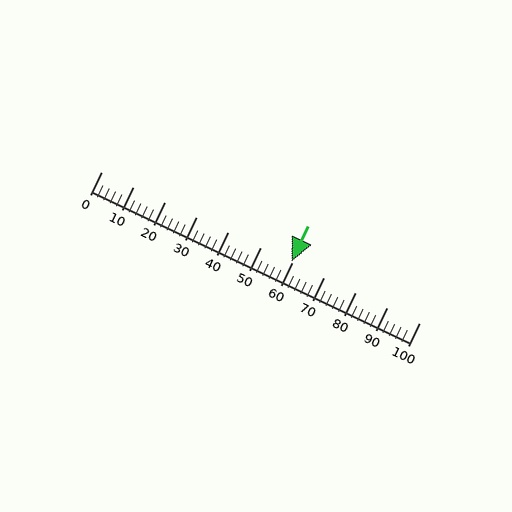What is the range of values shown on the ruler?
The ruler shows values from 0 to 100.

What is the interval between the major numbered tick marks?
The major tick marks are spaced 10 units apart.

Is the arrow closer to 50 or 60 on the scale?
The arrow is closer to 60.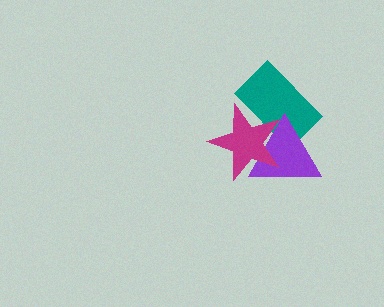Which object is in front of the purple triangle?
The magenta star is in front of the purple triangle.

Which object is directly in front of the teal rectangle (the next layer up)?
The purple triangle is directly in front of the teal rectangle.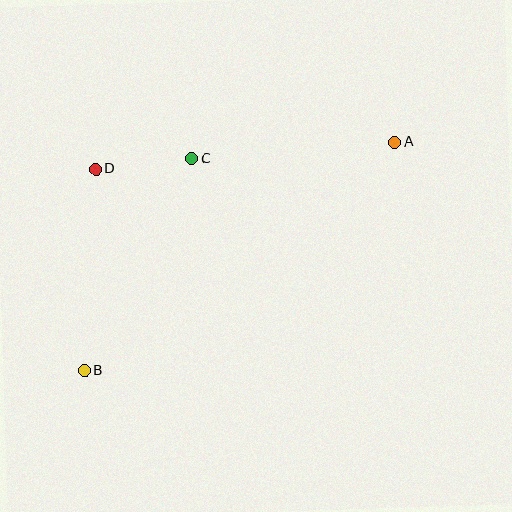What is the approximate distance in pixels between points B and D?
The distance between B and D is approximately 201 pixels.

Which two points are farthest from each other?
Points A and B are farthest from each other.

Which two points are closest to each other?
Points C and D are closest to each other.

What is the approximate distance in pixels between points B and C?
The distance between B and C is approximately 237 pixels.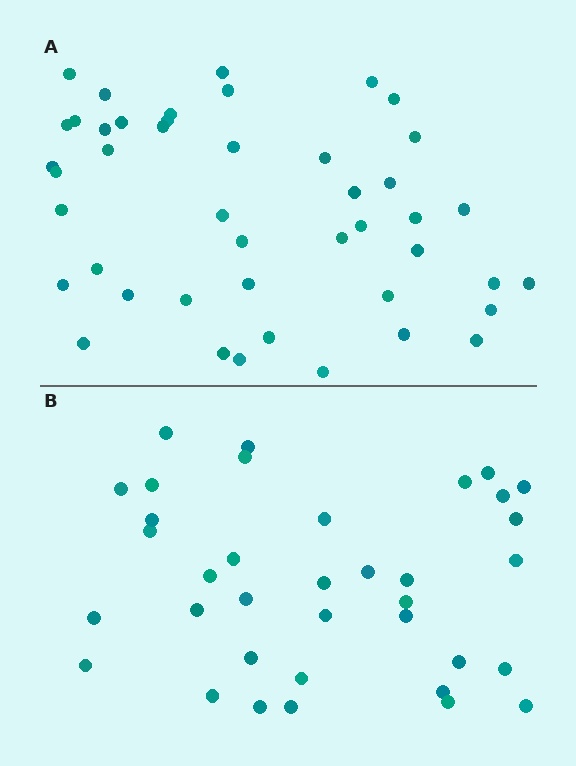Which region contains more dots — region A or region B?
Region A (the top region) has more dots.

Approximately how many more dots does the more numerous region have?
Region A has roughly 8 or so more dots than region B.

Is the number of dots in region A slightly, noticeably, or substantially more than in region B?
Region A has noticeably more, but not dramatically so. The ratio is roughly 1.2 to 1.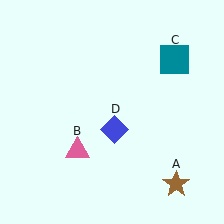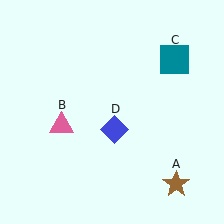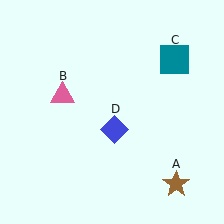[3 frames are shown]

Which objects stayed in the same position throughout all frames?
Brown star (object A) and teal square (object C) and blue diamond (object D) remained stationary.